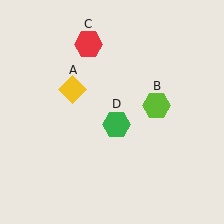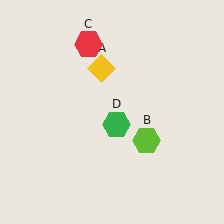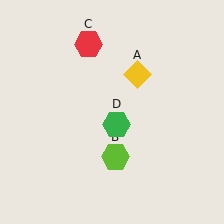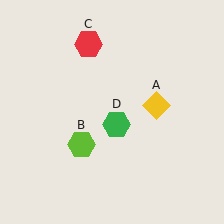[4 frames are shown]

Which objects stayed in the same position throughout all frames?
Red hexagon (object C) and green hexagon (object D) remained stationary.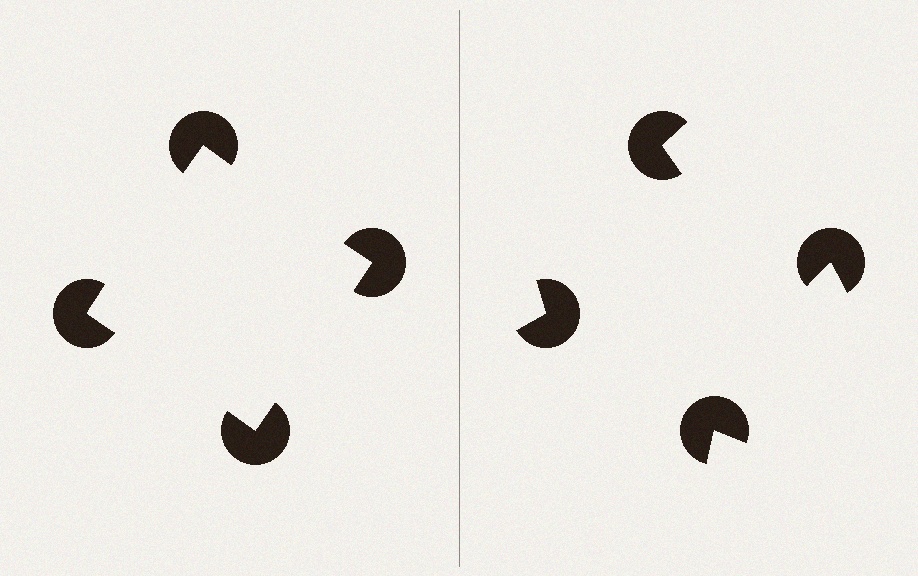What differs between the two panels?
The pac-man discs are positioned identically on both sides; only the wedge orientations differ. On the left they align to a square; on the right they are misaligned.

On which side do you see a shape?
An illusory square appears on the left side. On the right side the wedge cuts are rotated, so no coherent shape forms.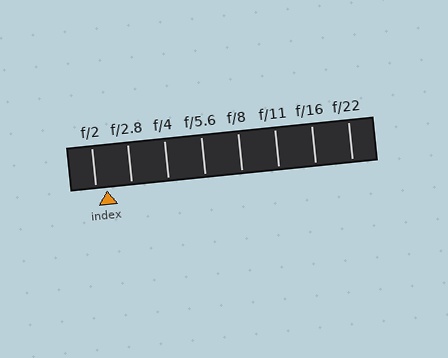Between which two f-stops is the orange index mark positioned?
The index mark is between f/2 and f/2.8.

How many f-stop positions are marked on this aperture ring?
There are 8 f-stop positions marked.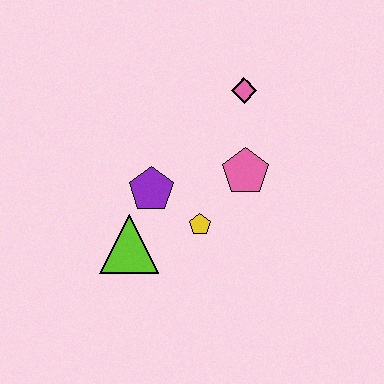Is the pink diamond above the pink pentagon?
Yes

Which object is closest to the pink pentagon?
The yellow pentagon is closest to the pink pentagon.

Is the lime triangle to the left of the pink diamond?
Yes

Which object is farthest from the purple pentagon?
The pink diamond is farthest from the purple pentagon.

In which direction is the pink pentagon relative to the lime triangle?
The pink pentagon is to the right of the lime triangle.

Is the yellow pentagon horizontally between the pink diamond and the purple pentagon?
Yes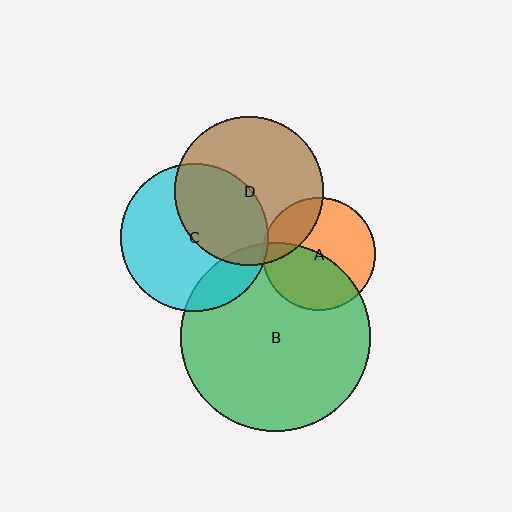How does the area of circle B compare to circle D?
Approximately 1.6 times.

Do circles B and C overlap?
Yes.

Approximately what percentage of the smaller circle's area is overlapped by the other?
Approximately 15%.